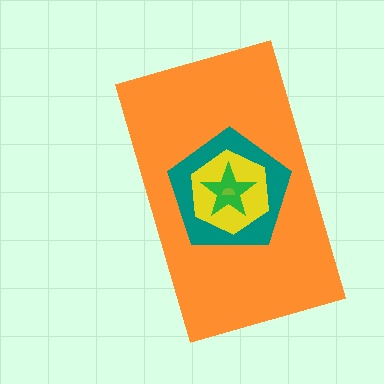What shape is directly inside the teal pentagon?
The yellow hexagon.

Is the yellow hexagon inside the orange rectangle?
Yes.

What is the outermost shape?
The orange rectangle.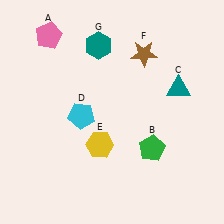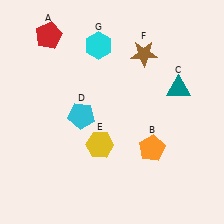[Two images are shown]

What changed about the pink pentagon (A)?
In Image 1, A is pink. In Image 2, it changed to red.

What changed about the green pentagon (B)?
In Image 1, B is green. In Image 2, it changed to orange.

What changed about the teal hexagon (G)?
In Image 1, G is teal. In Image 2, it changed to cyan.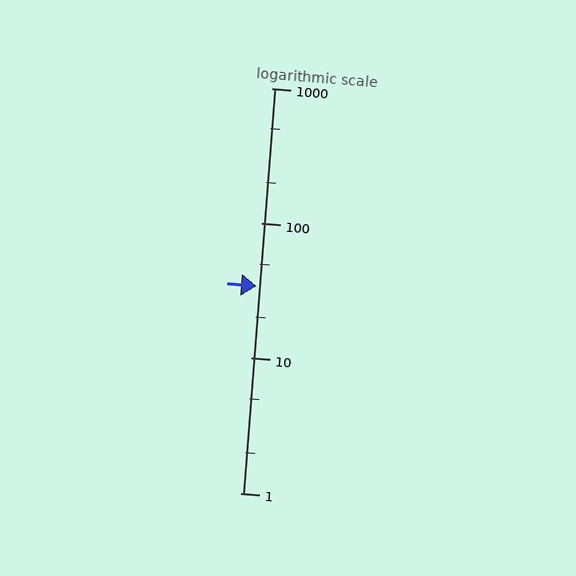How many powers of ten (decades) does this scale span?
The scale spans 3 decades, from 1 to 1000.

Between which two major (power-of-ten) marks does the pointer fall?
The pointer is between 10 and 100.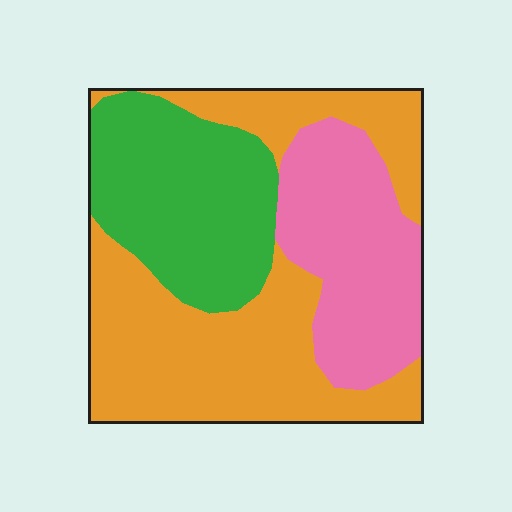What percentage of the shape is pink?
Pink covers about 25% of the shape.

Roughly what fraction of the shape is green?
Green covers 28% of the shape.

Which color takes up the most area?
Orange, at roughly 45%.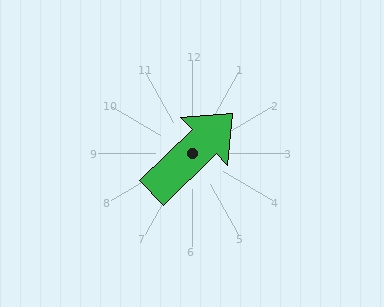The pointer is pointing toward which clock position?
Roughly 2 o'clock.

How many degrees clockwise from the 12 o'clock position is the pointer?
Approximately 46 degrees.